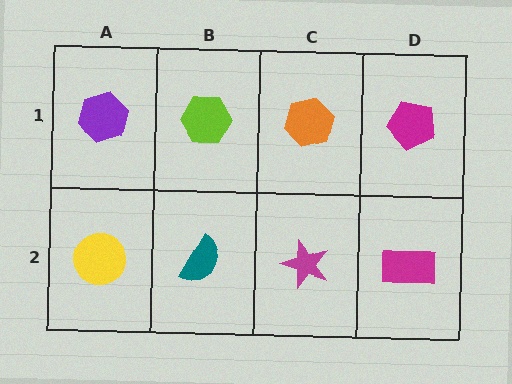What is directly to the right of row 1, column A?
A lime hexagon.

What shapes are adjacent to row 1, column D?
A magenta rectangle (row 2, column D), an orange hexagon (row 1, column C).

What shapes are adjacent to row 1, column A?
A yellow circle (row 2, column A), a lime hexagon (row 1, column B).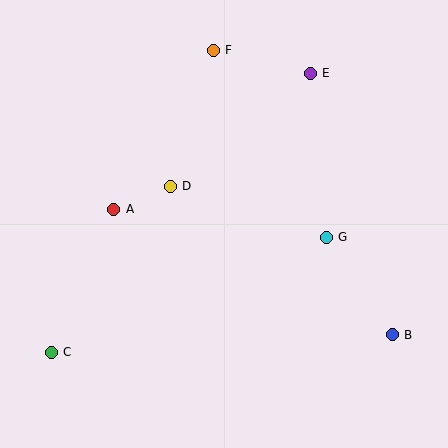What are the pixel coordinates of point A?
Point A is at (114, 209).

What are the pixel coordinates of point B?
Point B is at (392, 335).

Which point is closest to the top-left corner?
Point F is closest to the top-left corner.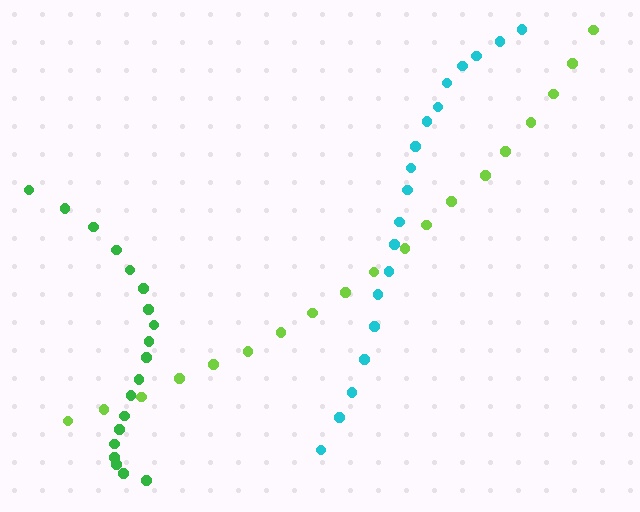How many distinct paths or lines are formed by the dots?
There are 3 distinct paths.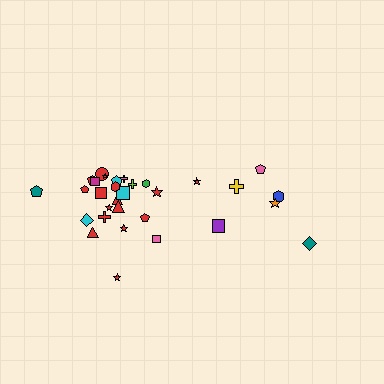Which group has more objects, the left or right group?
The left group.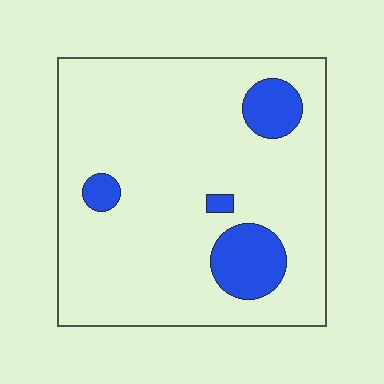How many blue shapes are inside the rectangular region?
4.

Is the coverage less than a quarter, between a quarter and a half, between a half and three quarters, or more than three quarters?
Less than a quarter.